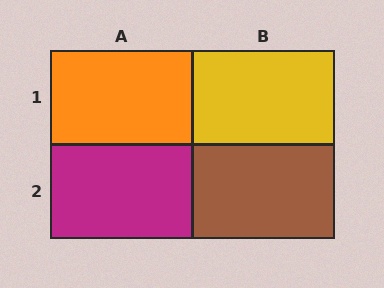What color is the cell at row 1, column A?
Orange.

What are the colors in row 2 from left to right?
Magenta, brown.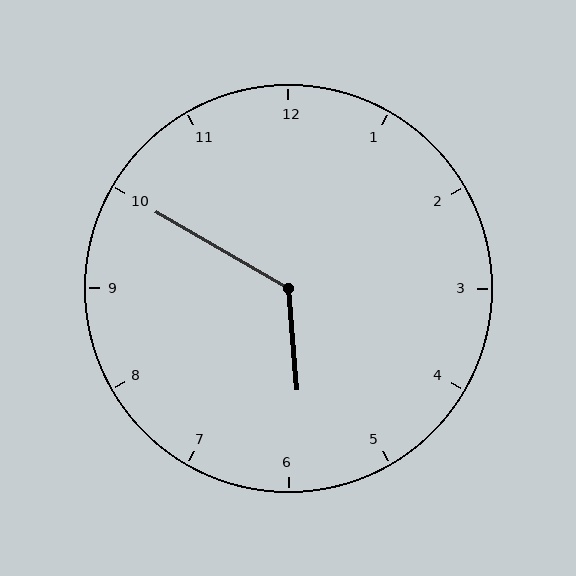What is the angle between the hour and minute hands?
Approximately 125 degrees.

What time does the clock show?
5:50.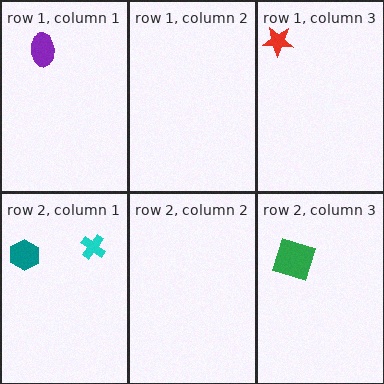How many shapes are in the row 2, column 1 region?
2.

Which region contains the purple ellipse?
The row 1, column 1 region.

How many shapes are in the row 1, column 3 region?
1.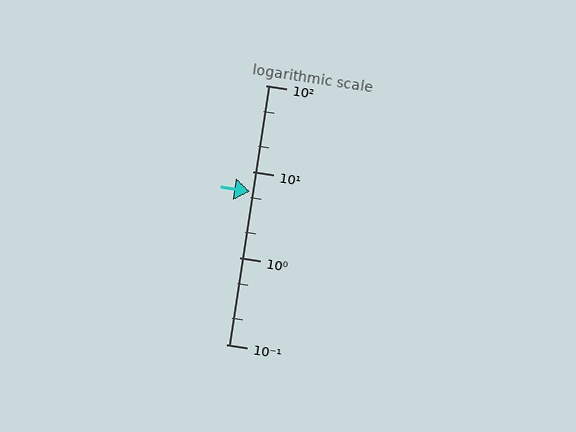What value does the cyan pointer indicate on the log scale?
The pointer indicates approximately 5.8.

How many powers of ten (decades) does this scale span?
The scale spans 3 decades, from 0.1 to 100.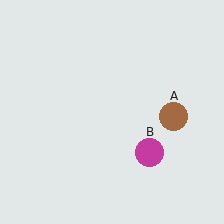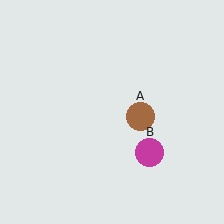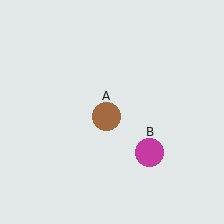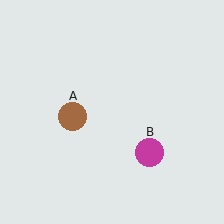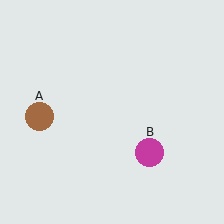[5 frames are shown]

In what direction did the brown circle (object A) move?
The brown circle (object A) moved left.